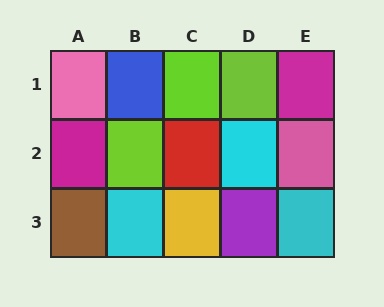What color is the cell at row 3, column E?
Cyan.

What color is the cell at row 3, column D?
Purple.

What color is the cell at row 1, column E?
Magenta.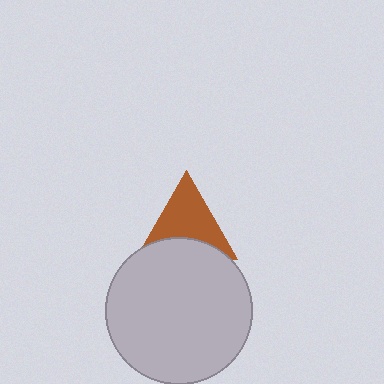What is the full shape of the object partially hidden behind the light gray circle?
The partially hidden object is a brown triangle.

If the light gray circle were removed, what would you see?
You would see the complete brown triangle.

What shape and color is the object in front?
The object in front is a light gray circle.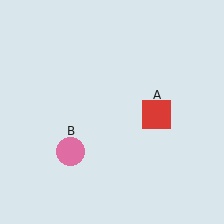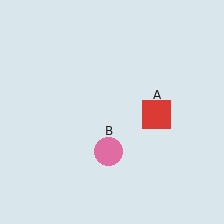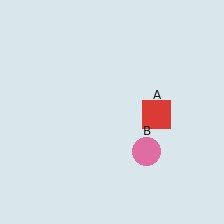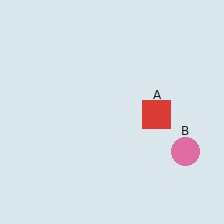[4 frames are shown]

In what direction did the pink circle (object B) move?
The pink circle (object B) moved right.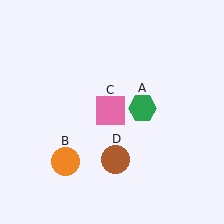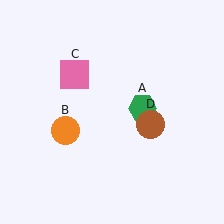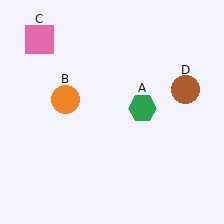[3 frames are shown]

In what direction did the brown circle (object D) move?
The brown circle (object D) moved up and to the right.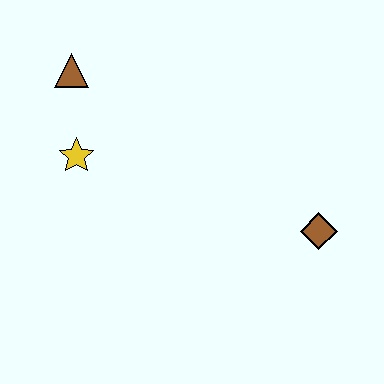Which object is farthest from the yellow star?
The brown diamond is farthest from the yellow star.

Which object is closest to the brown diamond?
The yellow star is closest to the brown diamond.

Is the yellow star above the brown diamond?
Yes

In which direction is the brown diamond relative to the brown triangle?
The brown diamond is to the right of the brown triangle.